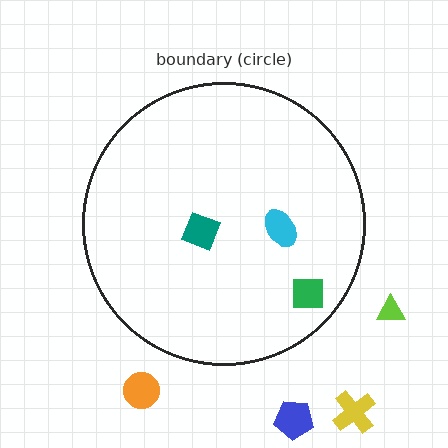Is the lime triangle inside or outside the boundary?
Outside.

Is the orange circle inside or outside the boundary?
Outside.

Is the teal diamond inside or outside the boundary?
Inside.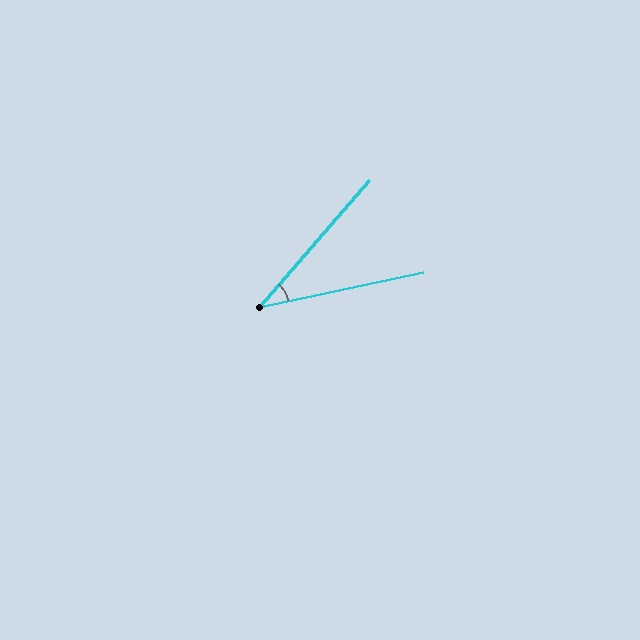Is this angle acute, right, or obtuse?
It is acute.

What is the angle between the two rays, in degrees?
Approximately 37 degrees.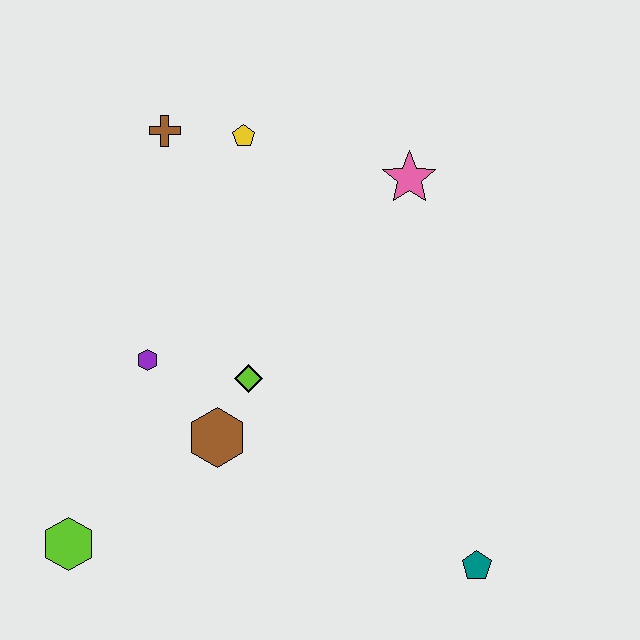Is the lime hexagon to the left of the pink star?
Yes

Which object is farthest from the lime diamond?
The teal pentagon is farthest from the lime diamond.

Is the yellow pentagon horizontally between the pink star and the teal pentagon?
No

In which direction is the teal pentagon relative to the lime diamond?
The teal pentagon is to the right of the lime diamond.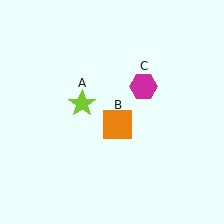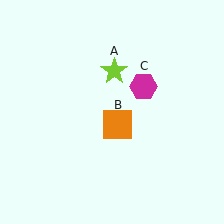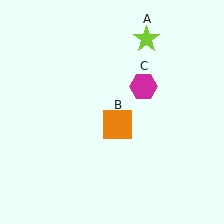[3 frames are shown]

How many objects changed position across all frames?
1 object changed position: lime star (object A).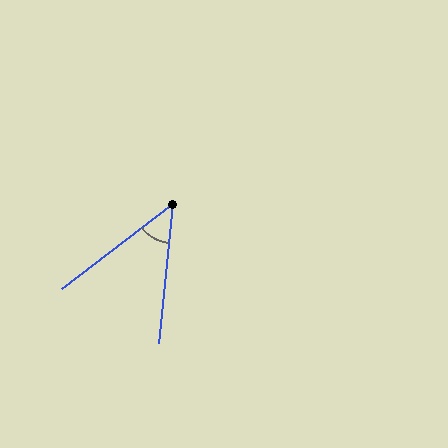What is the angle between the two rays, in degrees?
Approximately 47 degrees.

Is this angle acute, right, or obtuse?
It is acute.